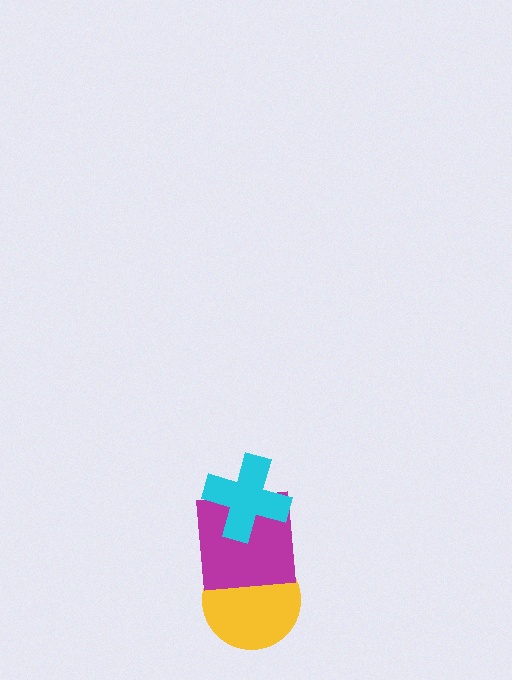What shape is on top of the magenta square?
The cyan cross is on top of the magenta square.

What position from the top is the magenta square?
The magenta square is 2nd from the top.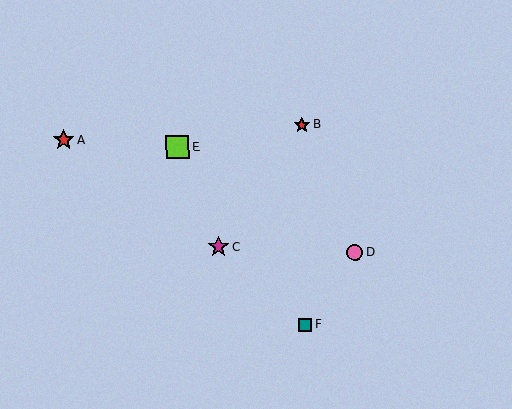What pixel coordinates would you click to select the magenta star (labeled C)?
Click at (219, 247) to select the magenta star C.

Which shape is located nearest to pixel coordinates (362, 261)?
The pink circle (labeled D) at (355, 252) is nearest to that location.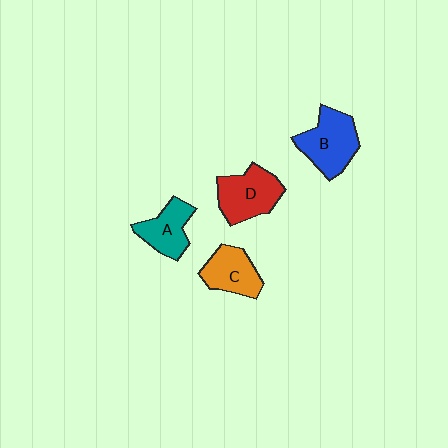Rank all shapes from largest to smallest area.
From largest to smallest: B (blue), D (red), C (orange), A (teal).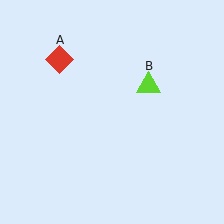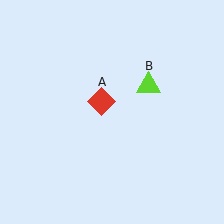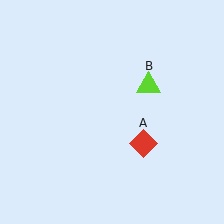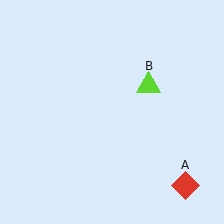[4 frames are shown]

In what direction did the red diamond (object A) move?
The red diamond (object A) moved down and to the right.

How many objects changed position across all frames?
1 object changed position: red diamond (object A).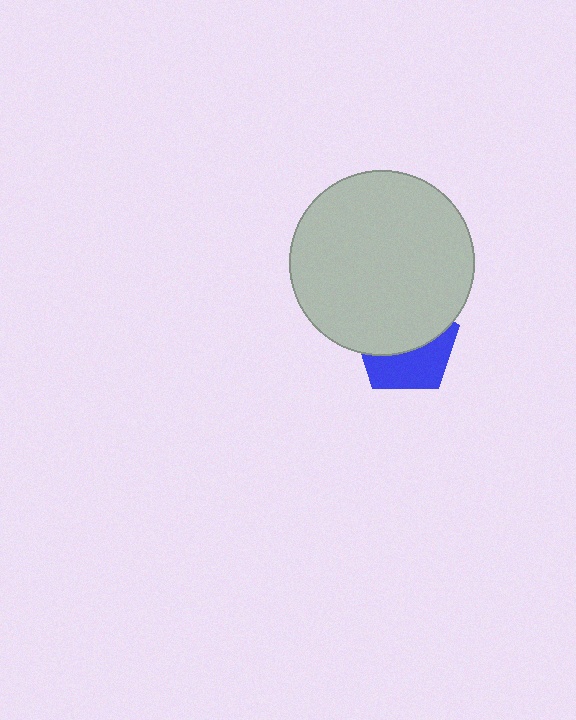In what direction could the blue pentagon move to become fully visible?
The blue pentagon could move down. That would shift it out from behind the light gray circle entirely.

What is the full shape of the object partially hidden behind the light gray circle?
The partially hidden object is a blue pentagon.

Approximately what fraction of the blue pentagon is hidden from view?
Roughly 56% of the blue pentagon is hidden behind the light gray circle.